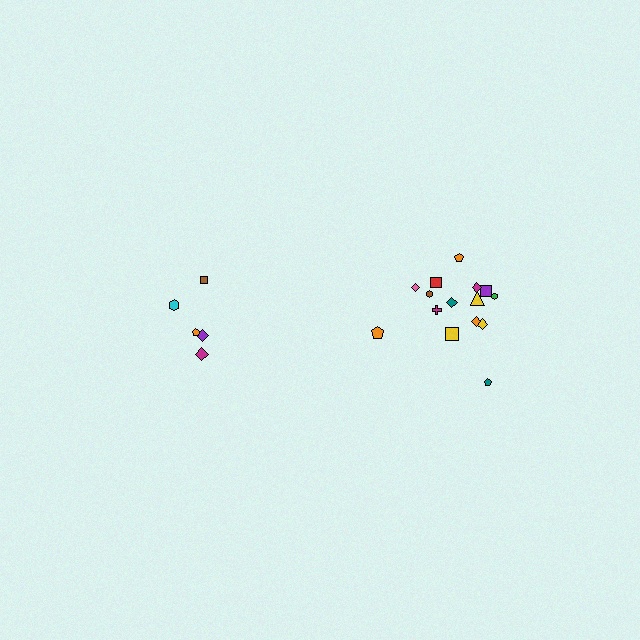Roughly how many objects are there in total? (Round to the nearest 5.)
Roughly 20 objects in total.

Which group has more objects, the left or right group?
The right group.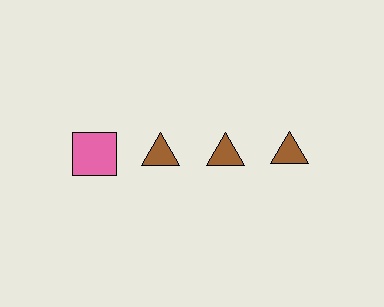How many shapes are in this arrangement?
There are 4 shapes arranged in a grid pattern.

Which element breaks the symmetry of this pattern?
The pink square in the top row, leftmost column breaks the symmetry. All other shapes are brown triangles.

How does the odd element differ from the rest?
It differs in both color (pink instead of brown) and shape (square instead of triangle).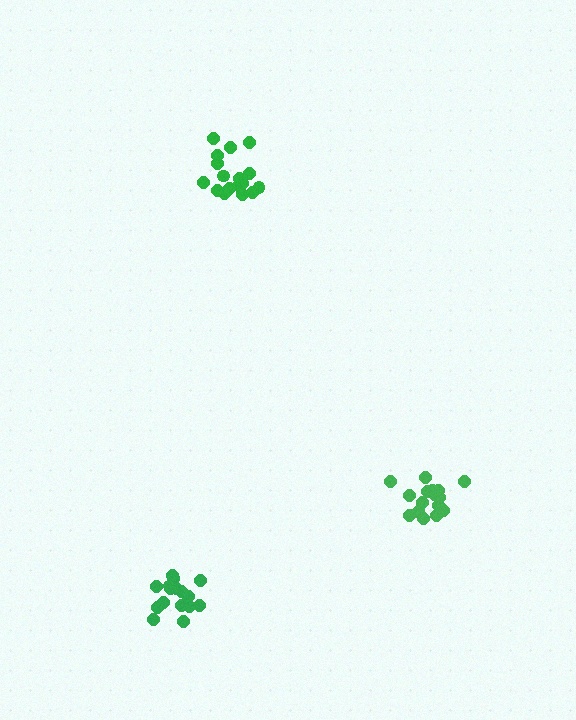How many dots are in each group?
Group 1: 16 dots, Group 2: 17 dots, Group 3: 16 dots (49 total).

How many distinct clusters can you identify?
There are 3 distinct clusters.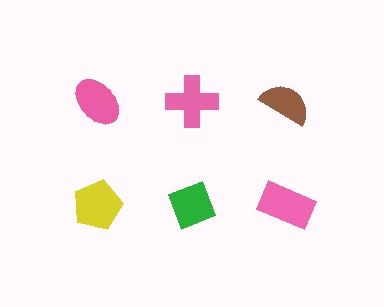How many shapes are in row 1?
3 shapes.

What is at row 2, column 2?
A green diamond.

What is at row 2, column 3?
A pink rectangle.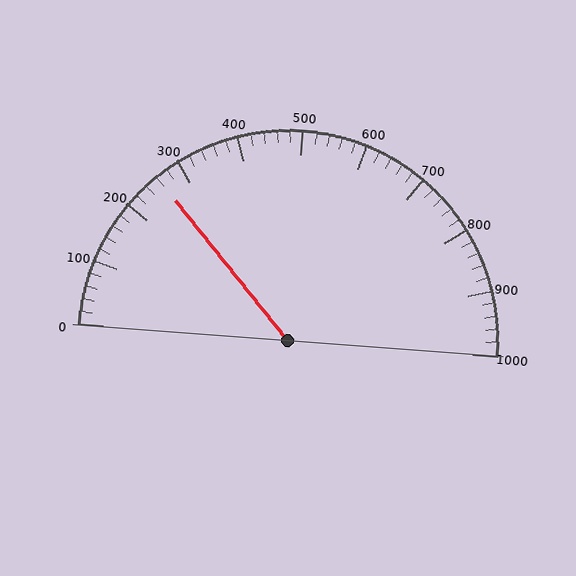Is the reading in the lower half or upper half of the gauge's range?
The reading is in the lower half of the range (0 to 1000).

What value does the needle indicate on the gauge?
The needle indicates approximately 260.